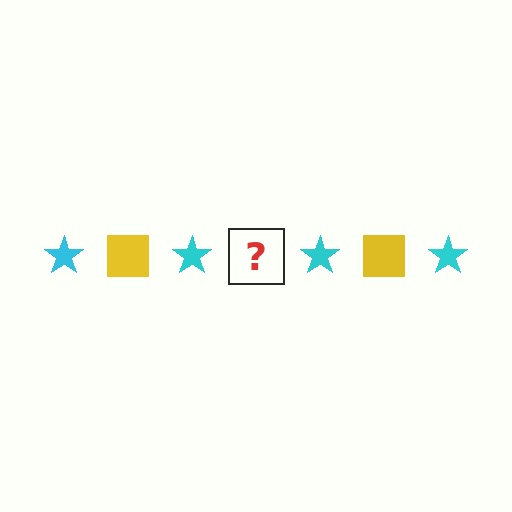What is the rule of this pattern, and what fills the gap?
The rule is that the pattern alternates between cyan star and yellow square. The gap should be filled with a yellow square.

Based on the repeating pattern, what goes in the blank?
The blank should be a yellow square.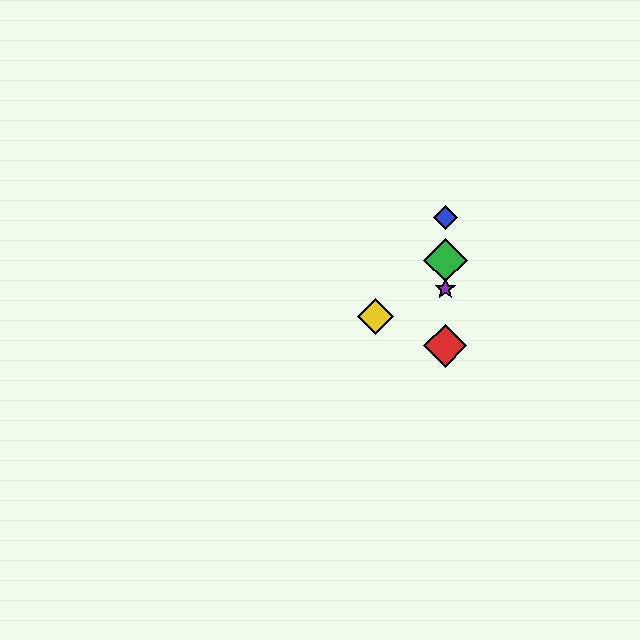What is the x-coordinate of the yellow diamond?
The yellow diamond is at x≈376.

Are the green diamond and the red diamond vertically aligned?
Yes, both are at x≈445.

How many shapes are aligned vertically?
4 shapes (the red diamond, the blue diamond, the green diamond, the purple star) are aligned vertically.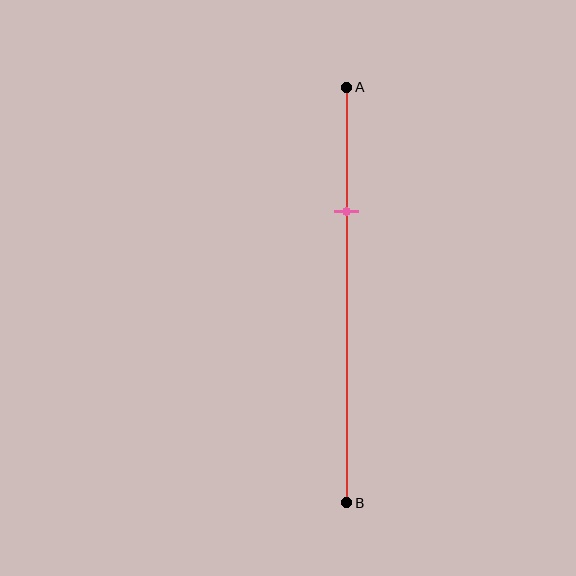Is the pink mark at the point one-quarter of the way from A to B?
No, the mark is at about 30% from A, not at the 25% one-quarter point.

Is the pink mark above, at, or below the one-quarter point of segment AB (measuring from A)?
The pink mark is below the one-quarter point of segment AB.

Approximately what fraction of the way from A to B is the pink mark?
The pink mark is approximately 30% of the way from A to B.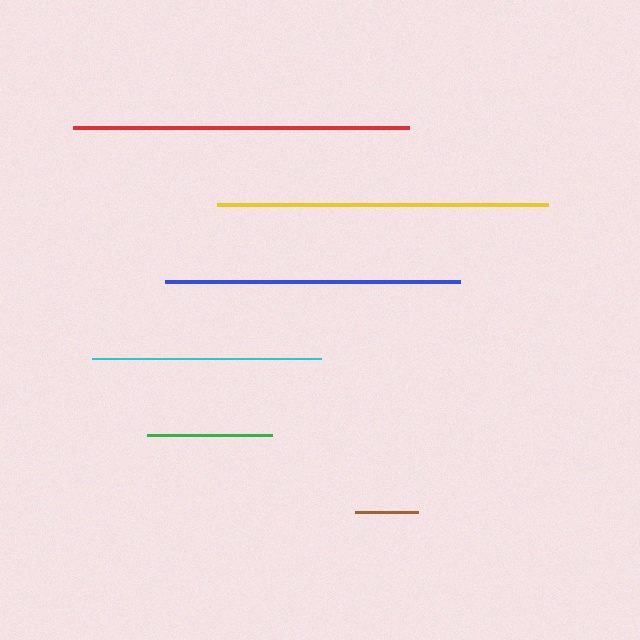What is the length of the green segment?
The green segment is approximately 125 pixels long.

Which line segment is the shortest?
The brown line is the shortest at approximately 63 pixels.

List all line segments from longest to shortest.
From longest to shortest: red, yellow, blue, cyan, green, brown.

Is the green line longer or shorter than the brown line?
The green line is longer than the brown line.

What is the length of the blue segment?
The blue segment is approximately 295 pixels long.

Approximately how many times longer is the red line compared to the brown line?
The red line is approximately 5.3 times the length of the brown line.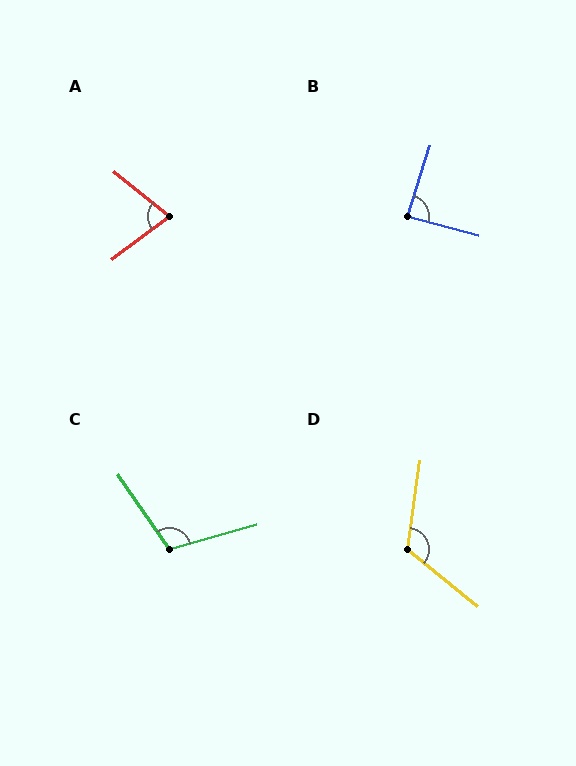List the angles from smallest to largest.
A (75°), B (88°), C (109°), D (121°).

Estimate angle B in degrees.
Approximately 88 degrees.